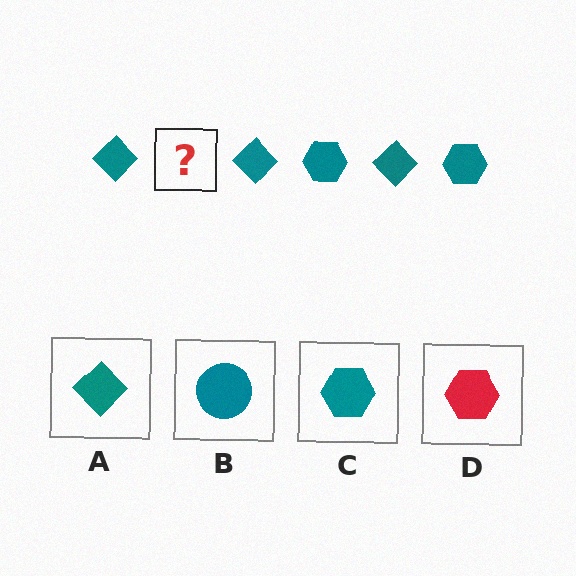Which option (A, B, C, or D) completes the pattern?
C.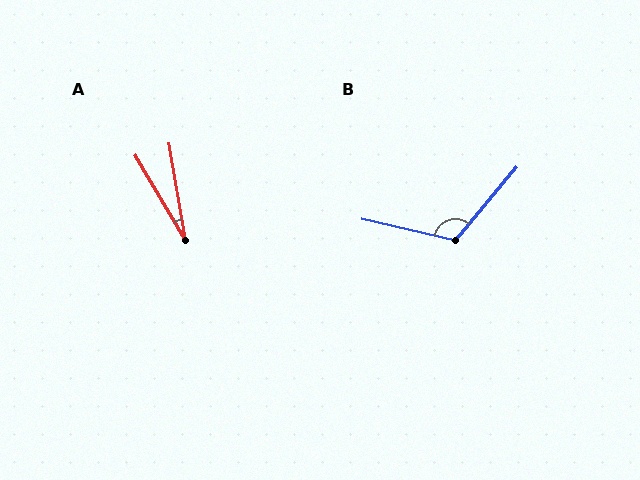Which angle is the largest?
B, at approximately 117 degrees.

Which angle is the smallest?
A, at approximately 21 degrees.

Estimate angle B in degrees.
Approximately 117 degrees.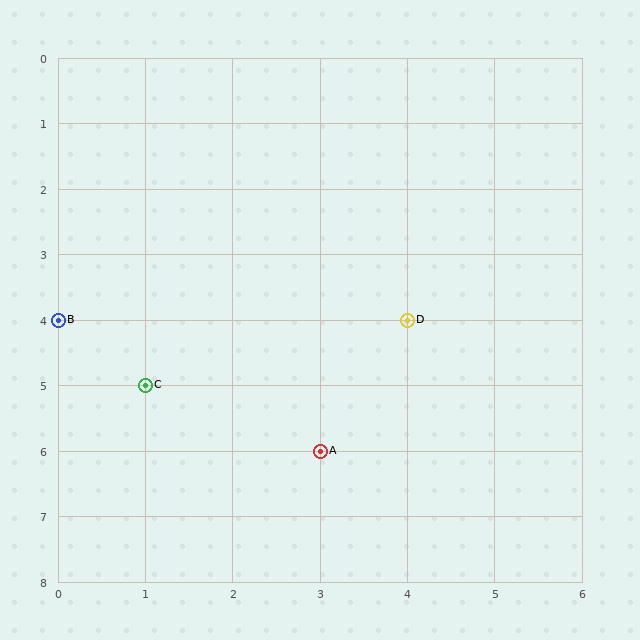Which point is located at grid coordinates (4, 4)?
Point D is at (4, 4).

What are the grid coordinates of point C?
Point C is at grid coordinates (1, 5).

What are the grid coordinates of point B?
Point B is at grid coordinates (0, 4).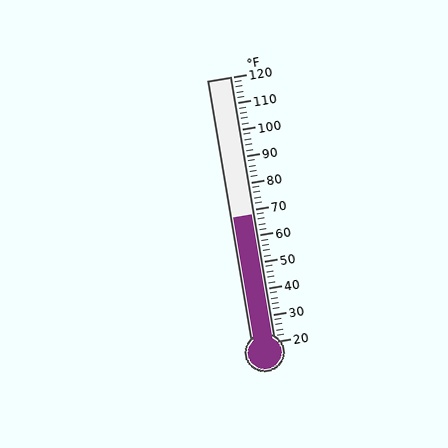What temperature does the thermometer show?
The thermometer shows approximately 68°F.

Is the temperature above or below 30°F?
The temperature is above 30°F.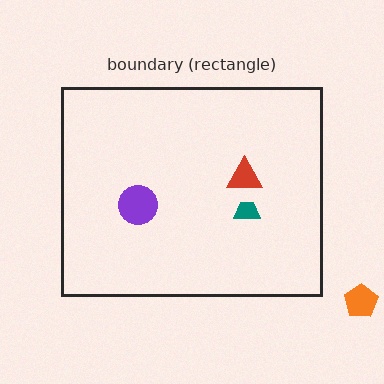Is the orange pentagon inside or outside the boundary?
Outside.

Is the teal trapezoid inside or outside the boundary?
Inside.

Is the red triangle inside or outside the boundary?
Inside.